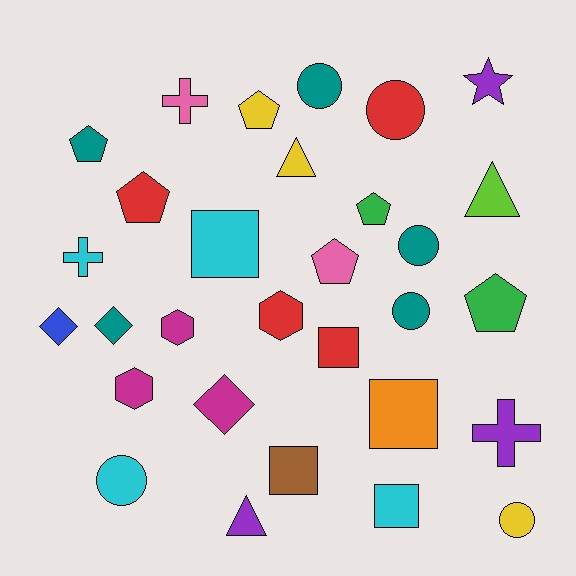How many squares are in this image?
There are 5 squares.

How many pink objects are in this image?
There are 2 pink objects.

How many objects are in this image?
There are 30 objects.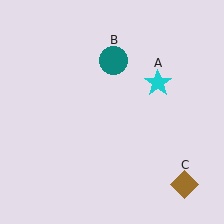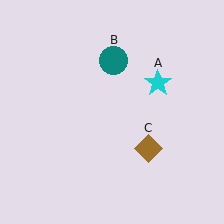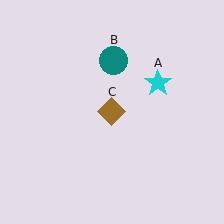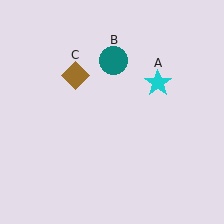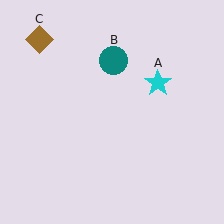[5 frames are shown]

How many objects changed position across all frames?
1 object changed position: brown diamond (object C).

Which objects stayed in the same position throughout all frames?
Cyan star (object A) and teal circle (object B) remained stationary.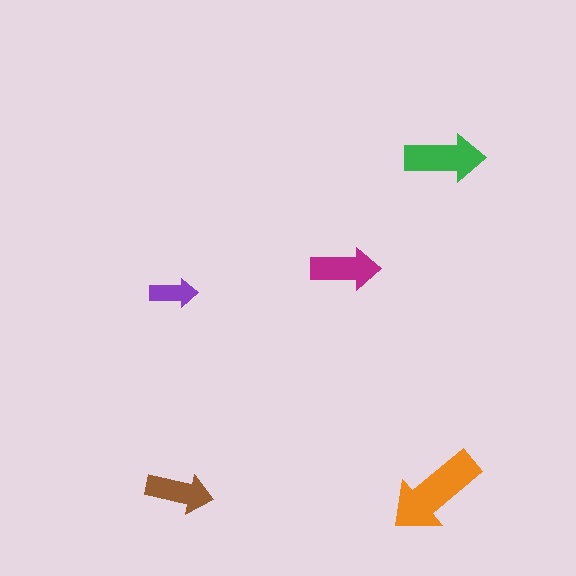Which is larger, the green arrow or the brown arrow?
The green one.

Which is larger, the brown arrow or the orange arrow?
The orange one.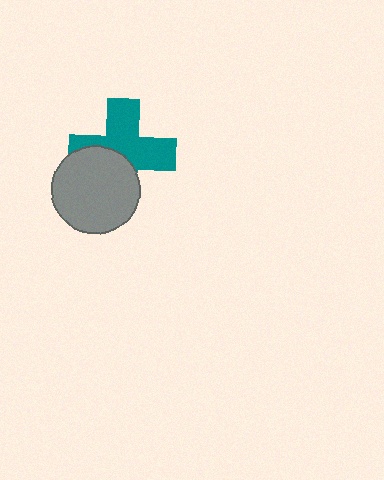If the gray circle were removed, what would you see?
You would see the complete teal cross.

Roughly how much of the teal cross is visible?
About half of it is visible (roughly 59%).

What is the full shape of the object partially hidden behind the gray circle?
The partially hidden object is a teal cross.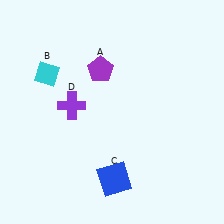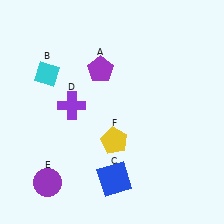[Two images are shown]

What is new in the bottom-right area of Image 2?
A yellow pentagon (F) was added in the bottom-right area of Image 2.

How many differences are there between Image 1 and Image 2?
There are 2 differences between the two images.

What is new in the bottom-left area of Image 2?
A purple circle (E) was added in the bottom-left area of Image 2.